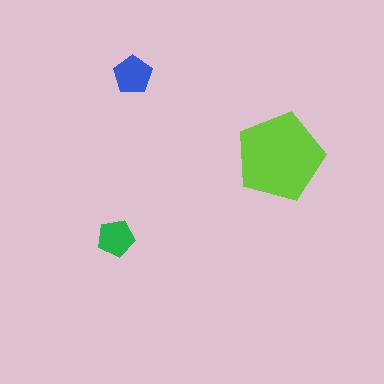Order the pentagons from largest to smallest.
the lime one, the blue one, the green one.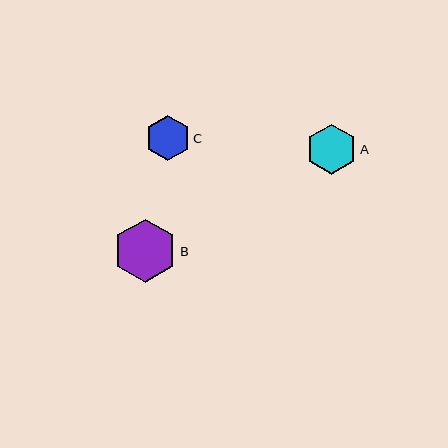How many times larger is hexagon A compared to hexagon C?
Hexagon A is approximately 1.1 times the size of hexagon C.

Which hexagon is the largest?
Hexagon B is the largest with a size of approximately 63 pixels.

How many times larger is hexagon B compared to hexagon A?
Hexagon B is approximately 1.2 times the size of hexagon A.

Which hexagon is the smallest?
Hexagon C is the smallest with a size of approximately 45 pixels.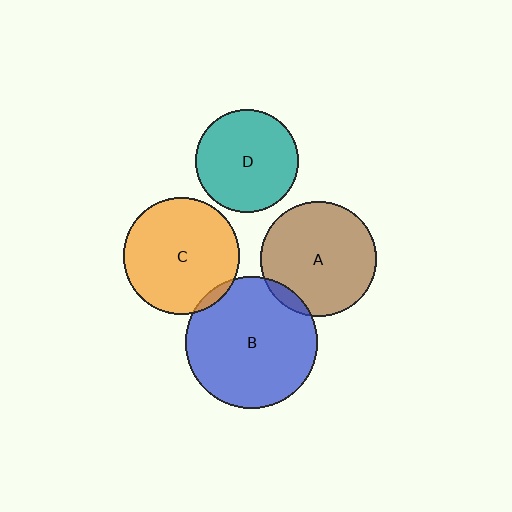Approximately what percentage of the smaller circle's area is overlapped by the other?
Approximately 5%.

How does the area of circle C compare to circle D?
Approximately 1.3 times.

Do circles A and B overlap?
Yes.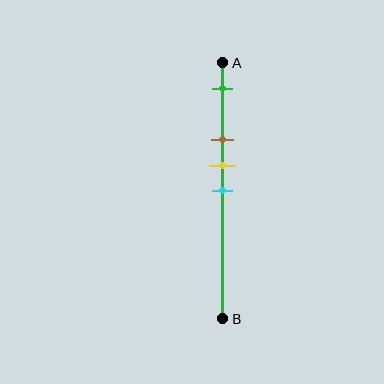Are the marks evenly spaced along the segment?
No, the marks are not evenly spaced.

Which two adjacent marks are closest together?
The yellow and cyan marks are the closest adjacent pair.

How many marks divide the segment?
There are 4 marks dividing the segment.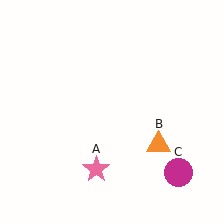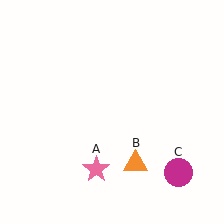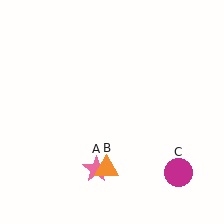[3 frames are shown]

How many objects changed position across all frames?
1 object changed position: orange triangle (object B).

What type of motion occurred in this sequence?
The orange triangle (object B) rotated clockwise around the center of the scene.